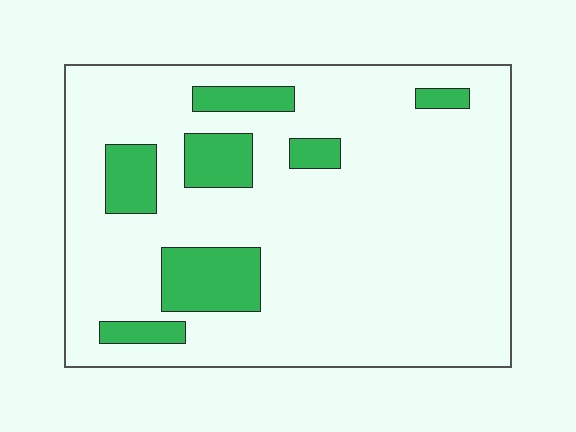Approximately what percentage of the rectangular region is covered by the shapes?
Approximately 15%.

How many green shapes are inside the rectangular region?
7.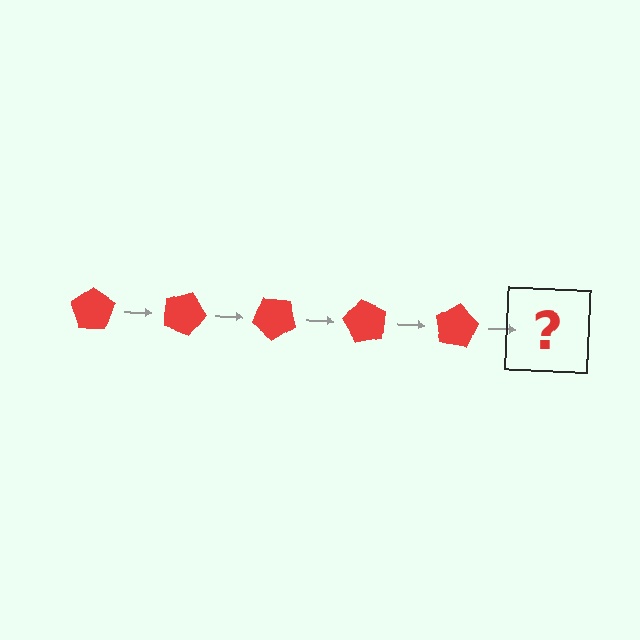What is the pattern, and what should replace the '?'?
The pattern is that the pentagon rotates 20 degrees each step. The '?' should be a red pentagon rotated 100 degrees.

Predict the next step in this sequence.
The next step is a red pentagon rotated 100 degrees.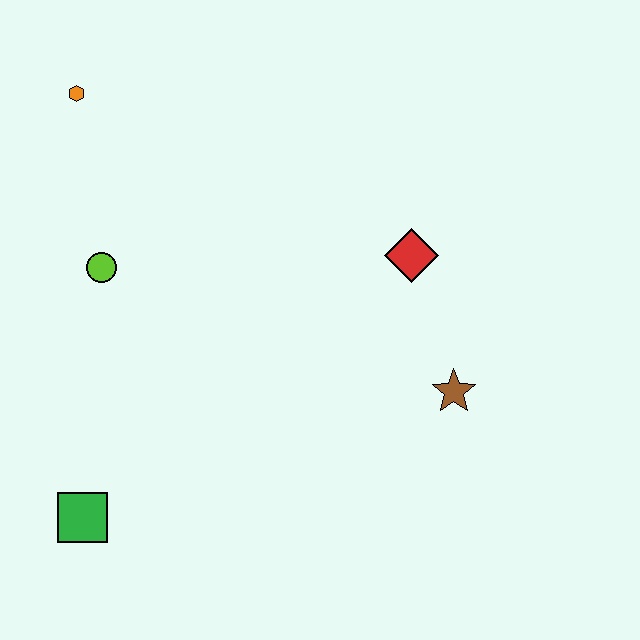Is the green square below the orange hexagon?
Yes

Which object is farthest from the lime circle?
The brown star is farthest from the lime circle.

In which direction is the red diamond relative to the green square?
The red diamond is to the right of the green square.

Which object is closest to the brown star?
The red diamond is closest to the brown star.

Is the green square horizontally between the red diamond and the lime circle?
No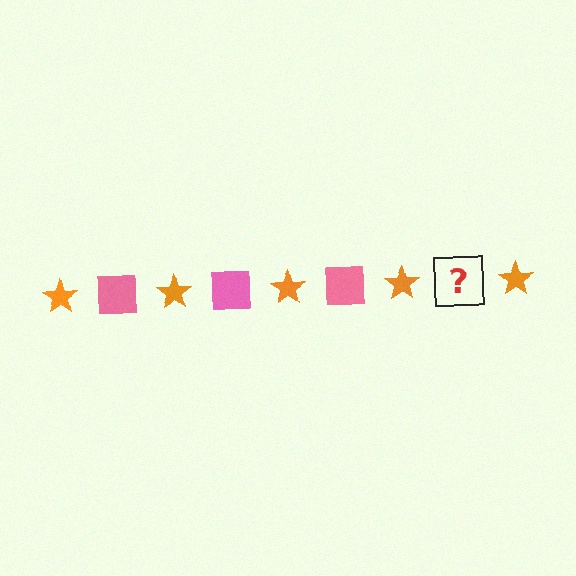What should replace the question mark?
The question mark should be replaced with a pink square.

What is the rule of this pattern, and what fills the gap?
The rule is that the pattern alternates between orange star and pink square. The gap should be filled with a pink square.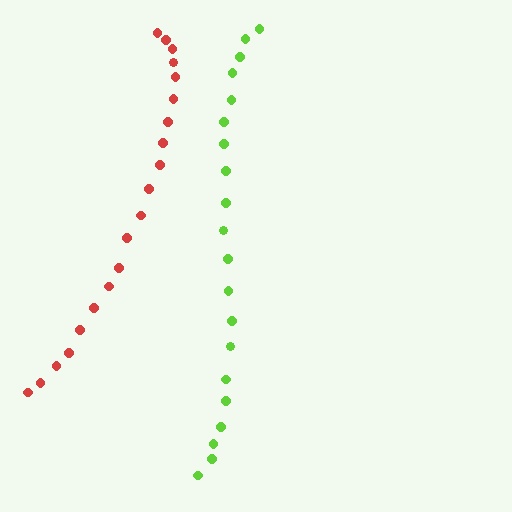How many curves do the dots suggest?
There are 2 distinct paths.